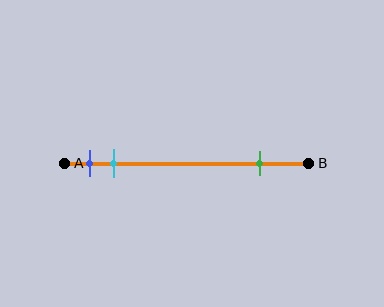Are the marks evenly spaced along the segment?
No, the marks are not evenly spaced.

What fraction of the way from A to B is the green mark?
The green mark is approximately 80% (0.8) of the way from A to B.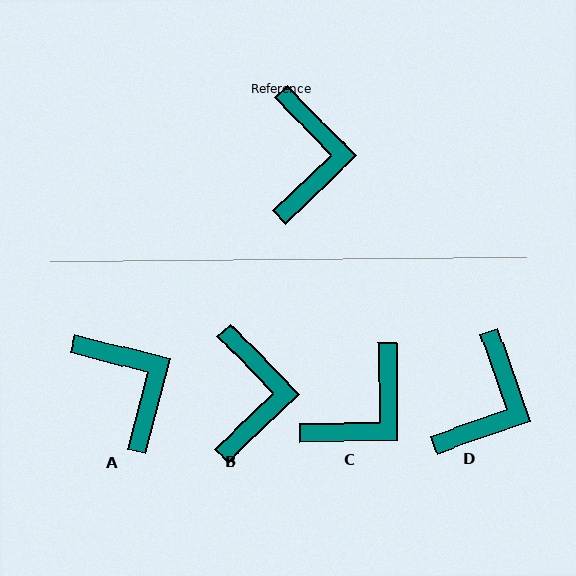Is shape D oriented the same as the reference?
No, it is off by about 24 degrees.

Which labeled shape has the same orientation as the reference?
B.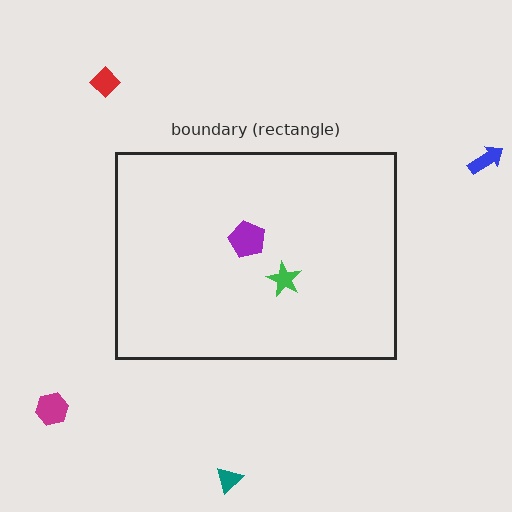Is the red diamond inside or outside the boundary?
Outside.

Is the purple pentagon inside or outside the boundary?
Inside.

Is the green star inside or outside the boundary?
Inside.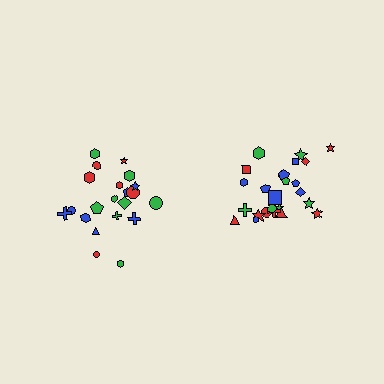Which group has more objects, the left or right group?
The right group.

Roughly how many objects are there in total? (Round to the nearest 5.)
Roughly 45 objects in total.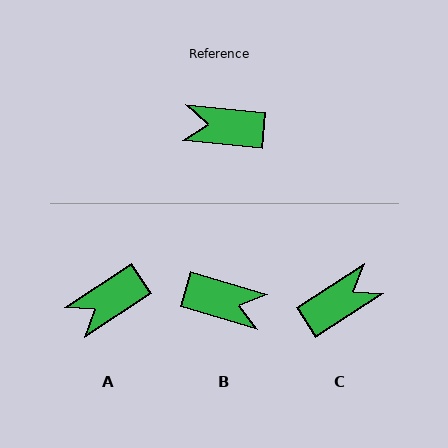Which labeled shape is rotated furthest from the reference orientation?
B, about 170 degrees away.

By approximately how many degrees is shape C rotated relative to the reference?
Approximately 141 degrees clockwise.